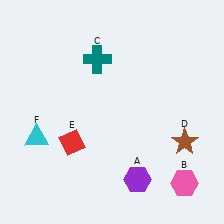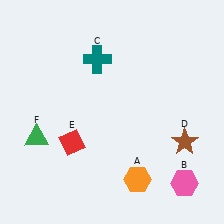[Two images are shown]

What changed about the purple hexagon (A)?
In Image 1, A is purple. In Image 2, it changed to orange.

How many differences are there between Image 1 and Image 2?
There are 2 differences between the two images.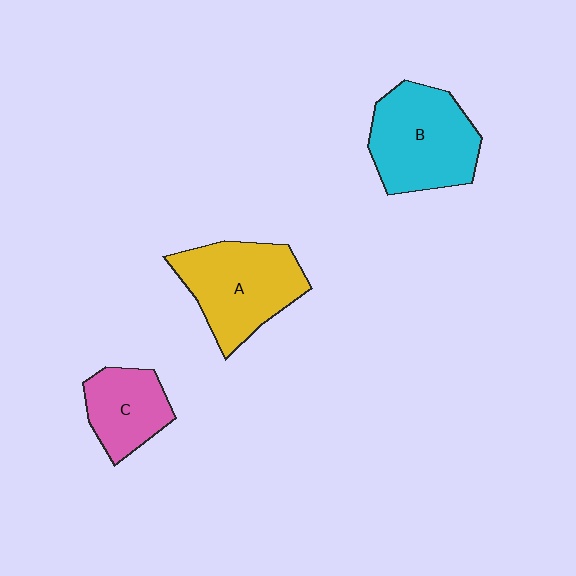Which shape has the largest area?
Shape B (cyan).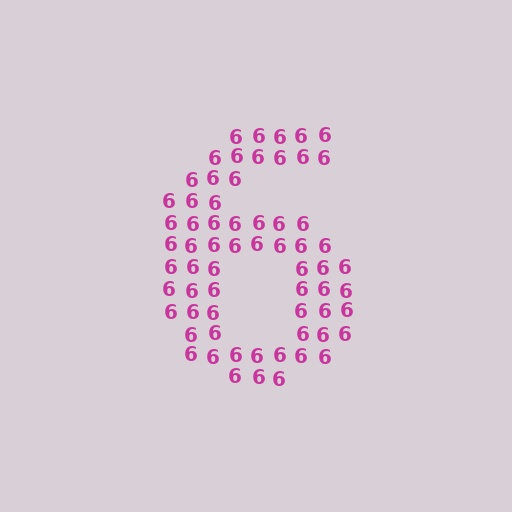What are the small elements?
The small elements are digit 6's.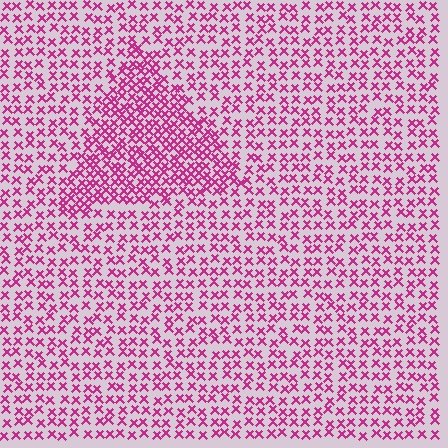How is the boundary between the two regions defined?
The boundary is defined by a change in element density (approximately 1.9x ratio). All elements are the same color, size, and shape.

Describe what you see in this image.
The image contains small magenta elements arranged at two different densities. A triangle-shaped region is visible where the elements are more densely packed than the surrounding area.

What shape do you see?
I see a triangle.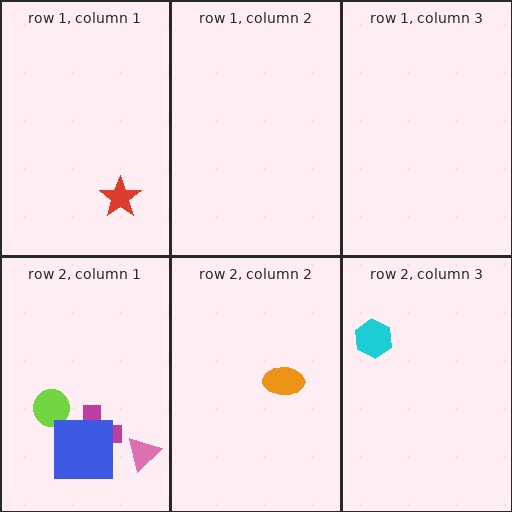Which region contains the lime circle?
The row 2, column 1 region.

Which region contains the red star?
The row 1, column 1 region.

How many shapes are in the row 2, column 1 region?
4.